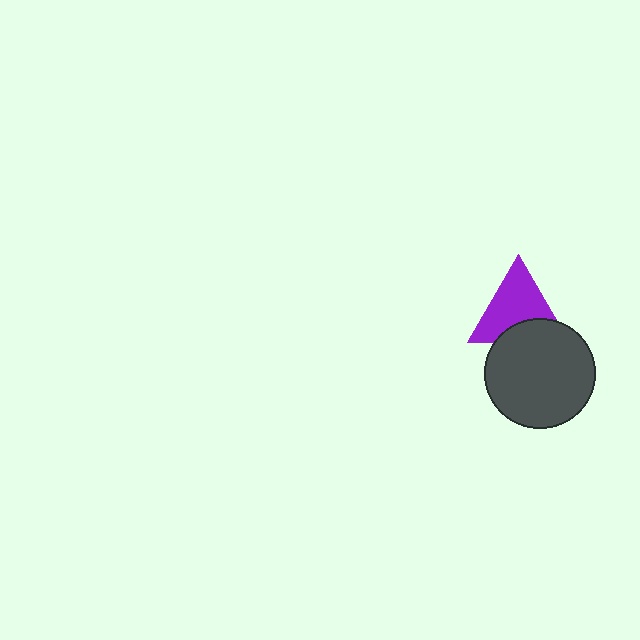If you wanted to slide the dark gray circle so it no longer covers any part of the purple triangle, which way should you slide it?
Slide it down — that is the most direct way to separate the two shapes.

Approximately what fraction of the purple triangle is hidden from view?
Roughly 31% of the purple triangle is hidden behind the dark gray circle.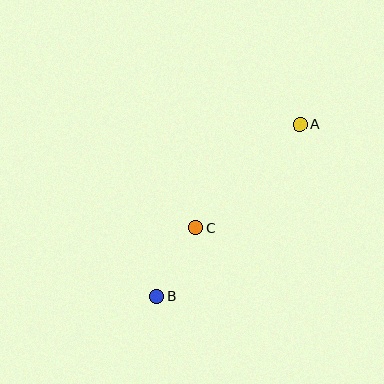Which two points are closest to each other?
Points B and C are closest to each other.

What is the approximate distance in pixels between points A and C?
The distance between A and C is approximately 147 pixels.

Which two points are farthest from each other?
Points A and B are farthest from each other.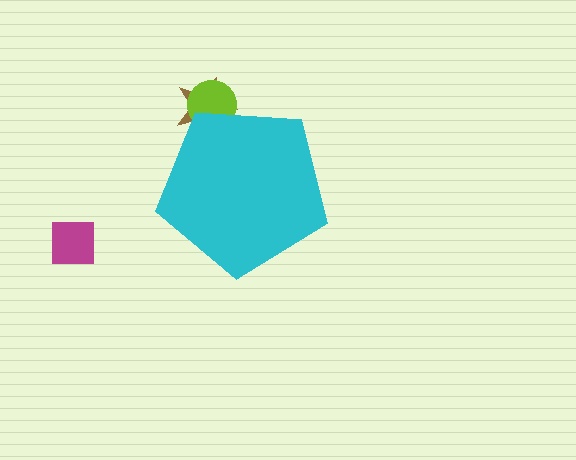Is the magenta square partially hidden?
No, the magenta square is fully visible.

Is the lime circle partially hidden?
Yes, the lime circle is partially hidden behind the cyan pentagon.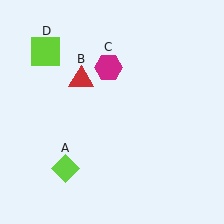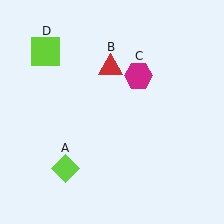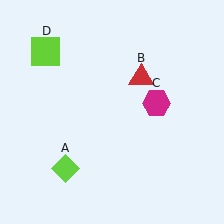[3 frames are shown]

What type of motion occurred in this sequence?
The red triangle (object B), magenta hexagon (object C) rotated clockwise around the center of the scene.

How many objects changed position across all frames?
2 objects changed position: red triangle (object B), magenta hexagon (object C).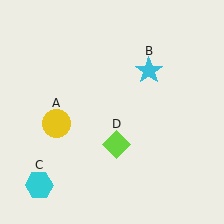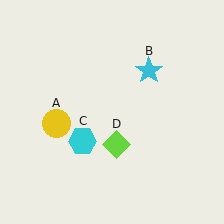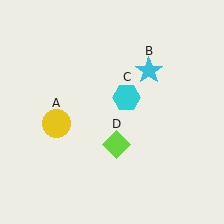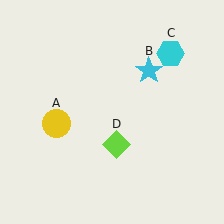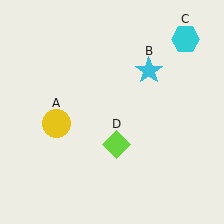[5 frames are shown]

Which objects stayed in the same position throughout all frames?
Yellow circle (object A) and cyan star (object B) and lime diamond (object D) remained stationary.